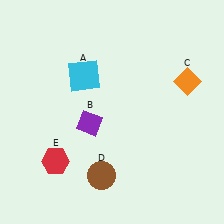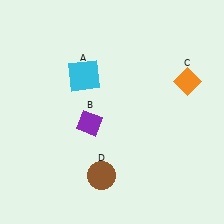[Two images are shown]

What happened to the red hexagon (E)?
The red hexagon (E) was removed in Image 2. It was in the bottom-left area of Image 1.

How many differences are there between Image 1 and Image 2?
There is 1 difference between the two images.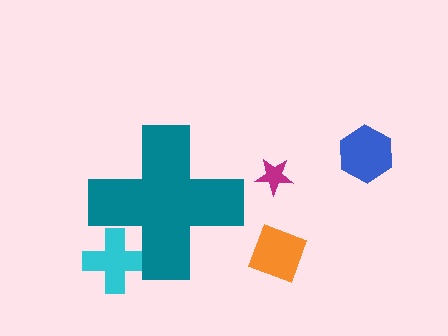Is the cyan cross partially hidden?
Yes, the cyan cross is partially hidden behind the teal cross.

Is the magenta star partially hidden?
No, the magenta star is fully visible.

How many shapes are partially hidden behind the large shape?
1 shape is partially hidden.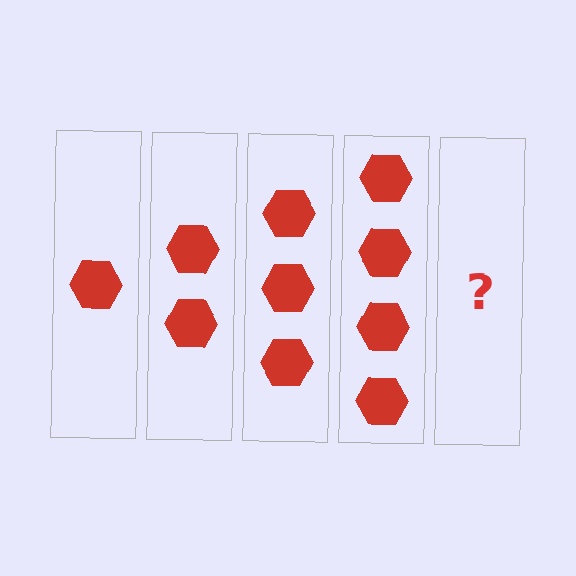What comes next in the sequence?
The next element should be 5 hexagons.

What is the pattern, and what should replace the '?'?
The pattern is that each step adds one more hexagon. The '?' should be 5 hexagons.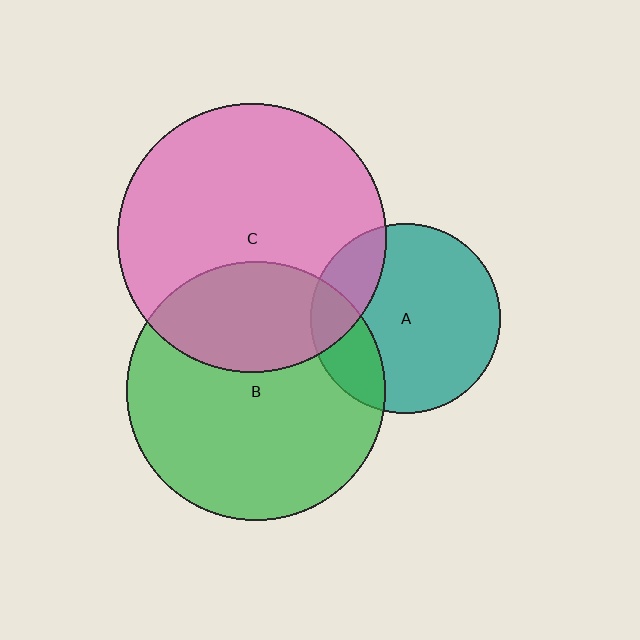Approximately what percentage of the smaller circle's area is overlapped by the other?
Approximately 20%.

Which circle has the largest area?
Circle C (pink).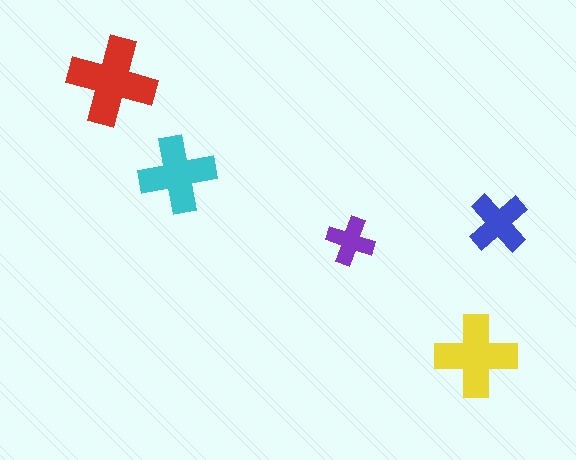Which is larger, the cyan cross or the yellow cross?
The yellow one.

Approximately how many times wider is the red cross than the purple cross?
About 2 times wider.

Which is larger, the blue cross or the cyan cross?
The cyan one.